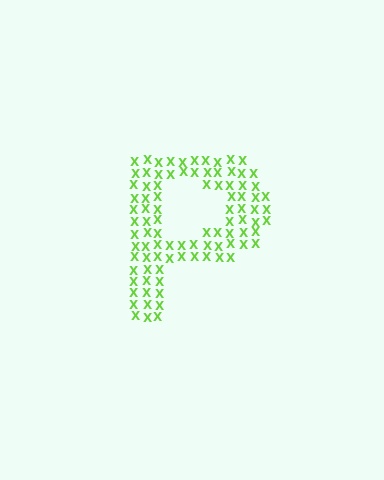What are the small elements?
The small elements are letter X's.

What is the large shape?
The large shape is the letter P.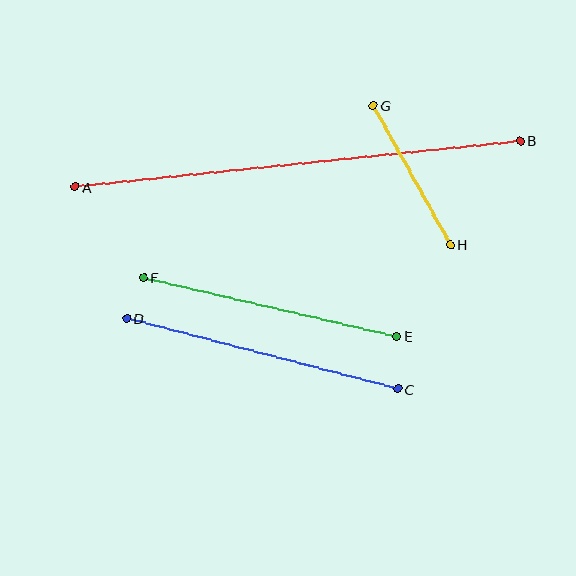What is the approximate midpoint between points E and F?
The midpoint is at approximately (270, 307) pixels.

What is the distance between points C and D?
The distance is approximately 280 pixels.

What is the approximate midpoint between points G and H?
The midpoint is at approximately (412, 175) pixels.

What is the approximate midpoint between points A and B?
The midpoint is at approximately (298, 164) pixels.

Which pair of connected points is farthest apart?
Points A and B are farthest apart.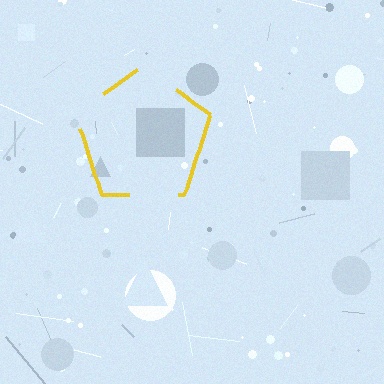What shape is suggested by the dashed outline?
The dashed outline suggests a pentagon.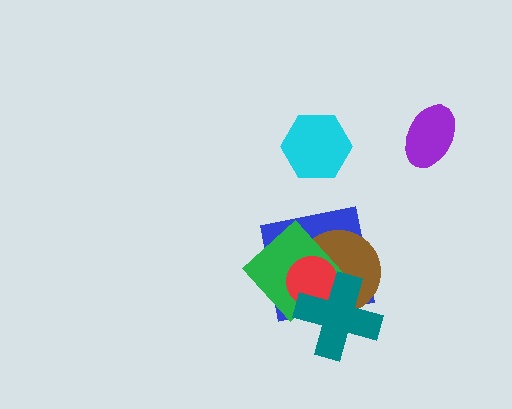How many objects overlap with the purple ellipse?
0 objects overlap with the purple ellipse.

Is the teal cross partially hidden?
No, no other shape covers it.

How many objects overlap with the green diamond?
4 objects overlap with the green diamond.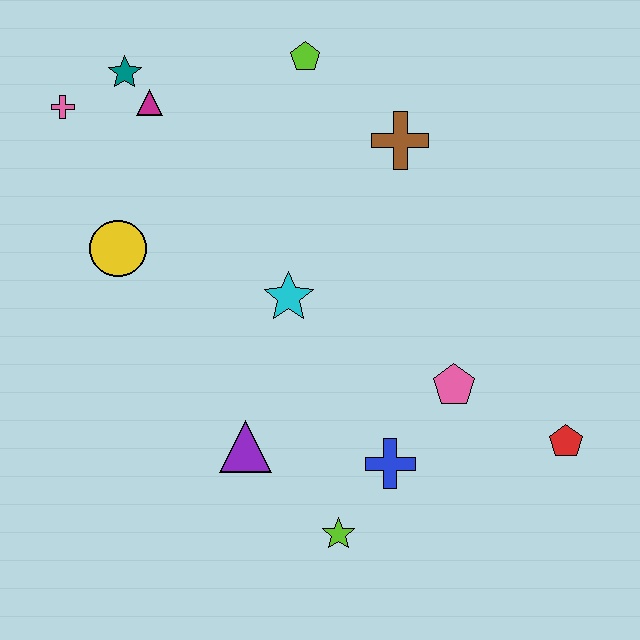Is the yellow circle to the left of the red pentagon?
Yes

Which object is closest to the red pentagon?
The pink pentagon is closest to the red pentagon.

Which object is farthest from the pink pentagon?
The pink cross is farthest from the pink pentagon.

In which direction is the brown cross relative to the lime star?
The brown cross is above the lime star.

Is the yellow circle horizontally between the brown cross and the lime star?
No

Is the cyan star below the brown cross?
Yes